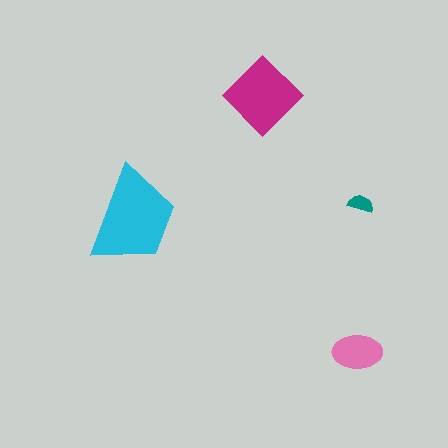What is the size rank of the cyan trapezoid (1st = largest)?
1st.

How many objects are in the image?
There are 4 objects in the image.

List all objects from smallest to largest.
The teal semicircle, the pink ellipse, the magenta diamond, the cyan trapezoid.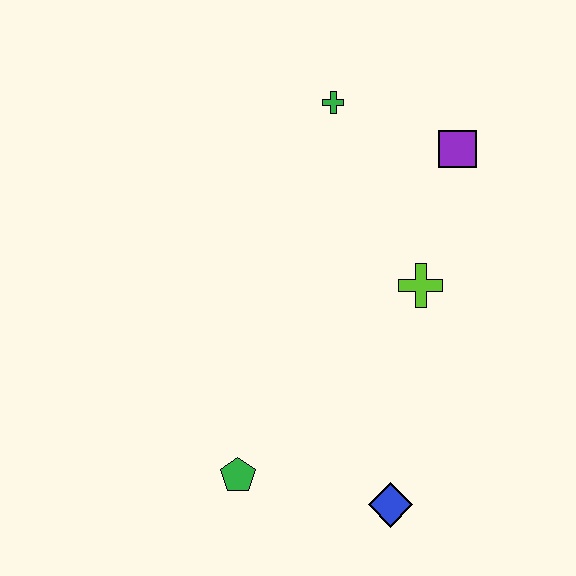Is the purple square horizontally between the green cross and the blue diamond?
No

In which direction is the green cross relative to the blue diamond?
The green cross is above the blue diamond.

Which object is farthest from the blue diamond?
The green cross is farthest from the blue diamond.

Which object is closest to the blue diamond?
The green pentagon is closest to the blue diamond.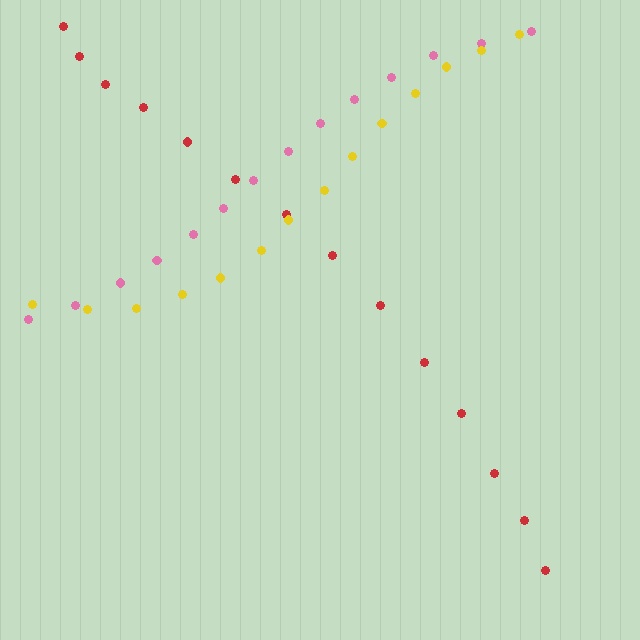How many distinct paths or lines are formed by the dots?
There are 3 distinct paths.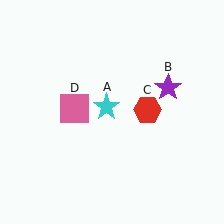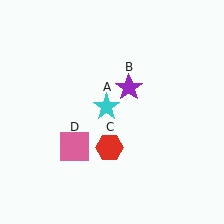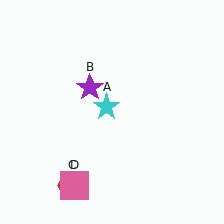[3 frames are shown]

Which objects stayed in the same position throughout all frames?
Cyan star (object A) remained stationary.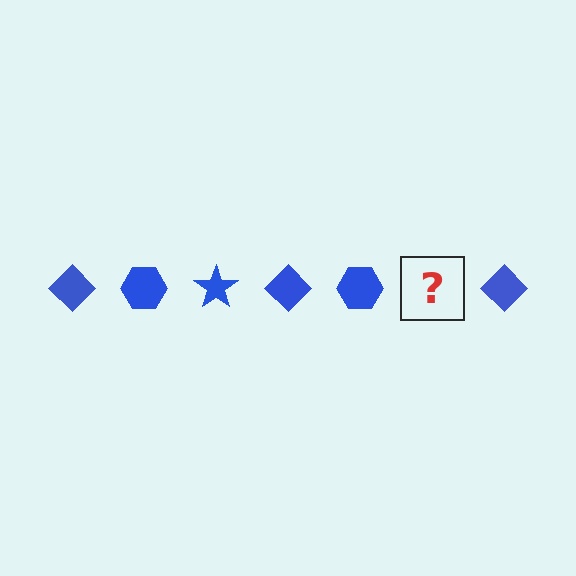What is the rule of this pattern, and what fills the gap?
The rule is that the pattern cycles through diamond, hexagon, star shapes in blue. The gap should be filled with a blue star.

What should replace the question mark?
The question mark should be replaced with a blue star.